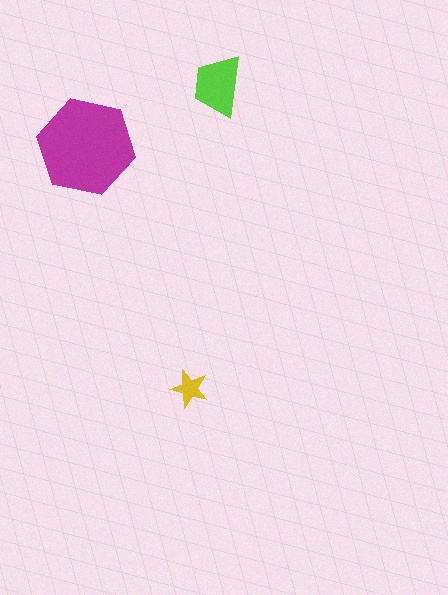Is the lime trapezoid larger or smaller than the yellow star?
Larger.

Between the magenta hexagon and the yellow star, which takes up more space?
The magenta hexagon.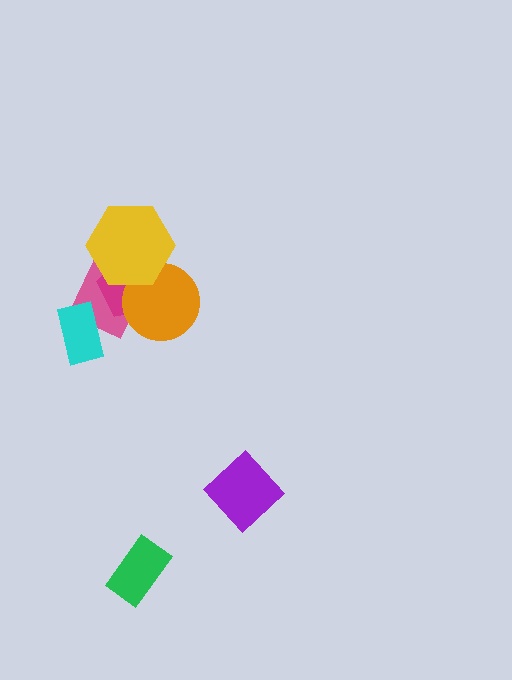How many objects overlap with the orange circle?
3 objects overlap with the orange circle.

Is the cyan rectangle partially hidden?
No, no other shape covers it.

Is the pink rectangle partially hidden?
Yes, it is partially covered by another shape.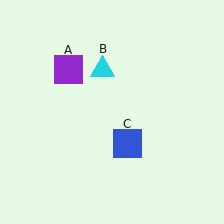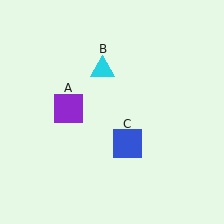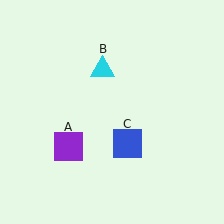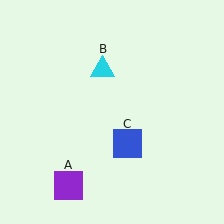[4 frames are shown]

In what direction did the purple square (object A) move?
The purple square (object A) moved down.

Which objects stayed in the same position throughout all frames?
Cyan triangle (object B) and blue square (object C) remained stationary.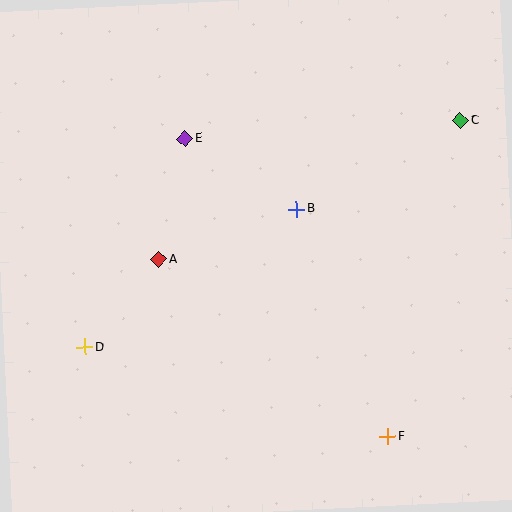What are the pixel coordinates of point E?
Point E is at (185, 139).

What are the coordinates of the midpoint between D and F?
The midpoint between D and F is at (236, 392).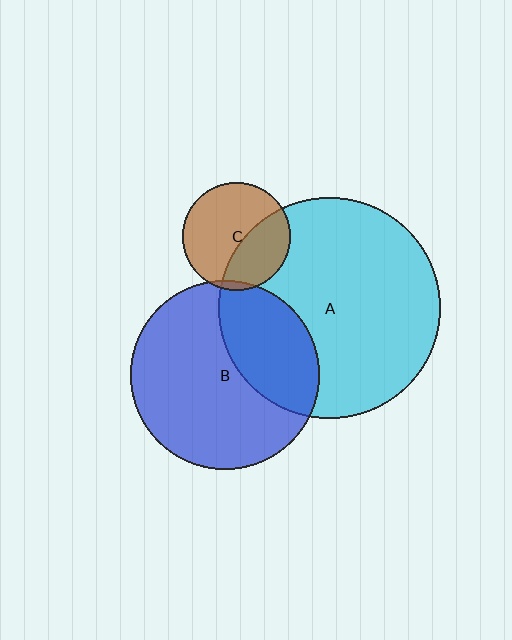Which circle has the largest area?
Circle A (cyan).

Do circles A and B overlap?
Yes.